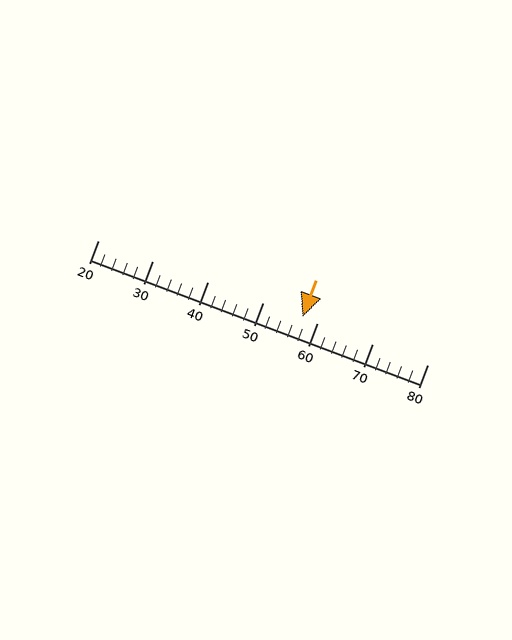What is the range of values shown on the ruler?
The ruler shows values from 20 to 80.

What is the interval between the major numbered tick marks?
The major tick marks are spaced 10 units apart.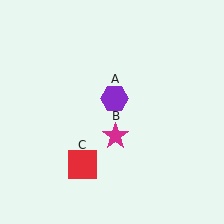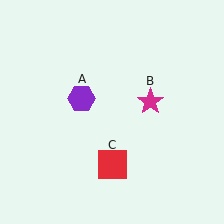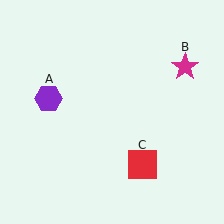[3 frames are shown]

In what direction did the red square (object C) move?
The red square (object C) moved right.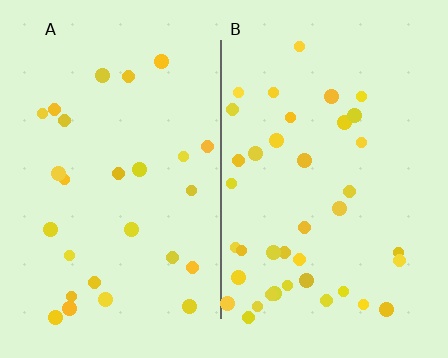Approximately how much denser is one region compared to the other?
Approximately 1.5× — region B over region A.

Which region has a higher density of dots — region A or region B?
B (the right).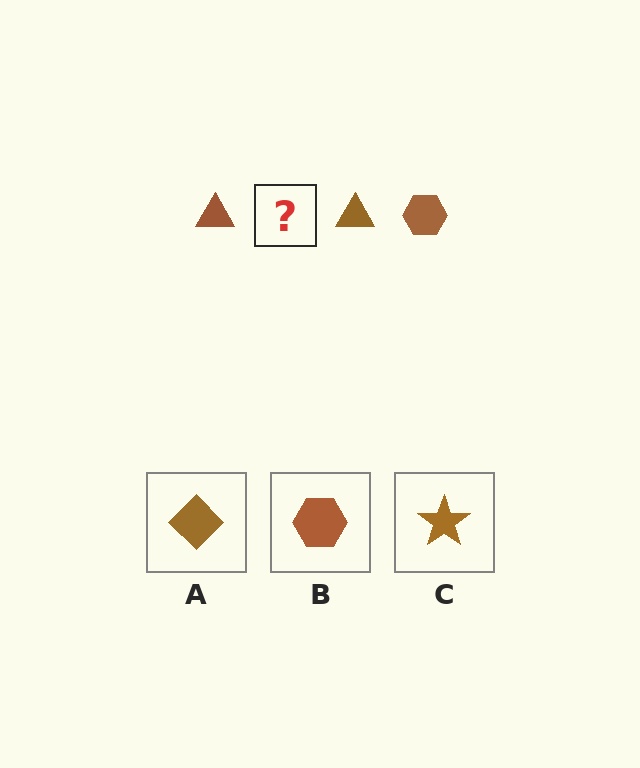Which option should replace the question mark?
Option B.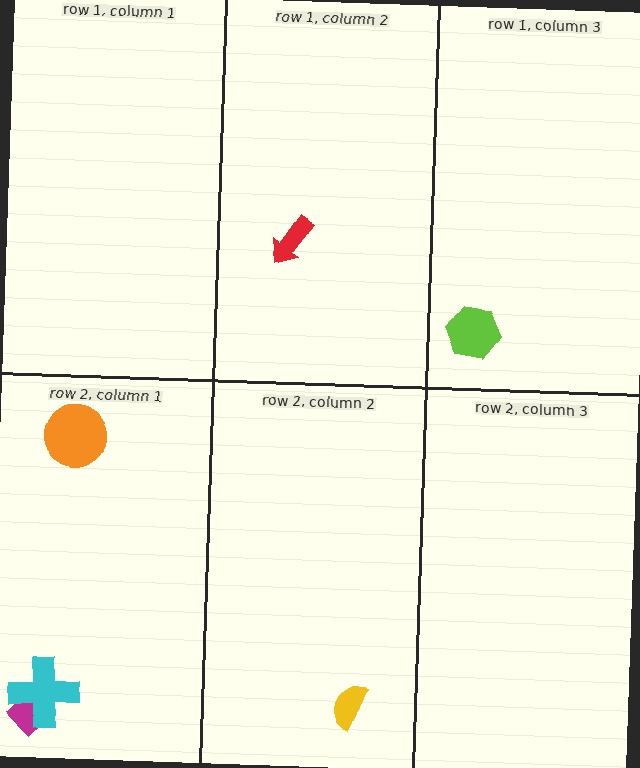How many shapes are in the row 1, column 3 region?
1.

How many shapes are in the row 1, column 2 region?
1.